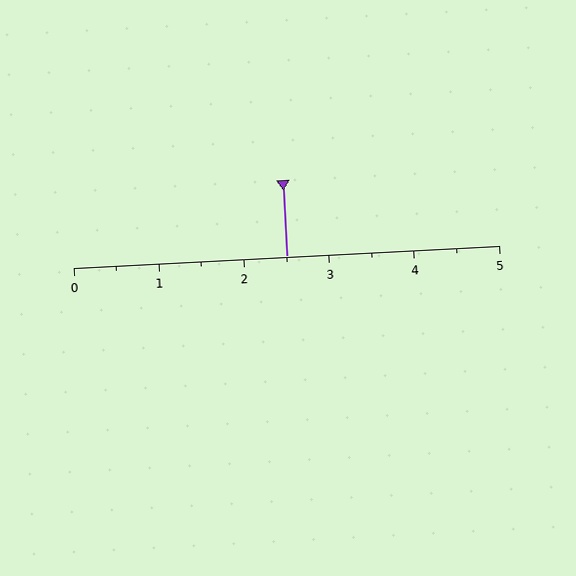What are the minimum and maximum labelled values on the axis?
The axis runs from 0 to 5.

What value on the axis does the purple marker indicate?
The marker indicates approximately 2.5.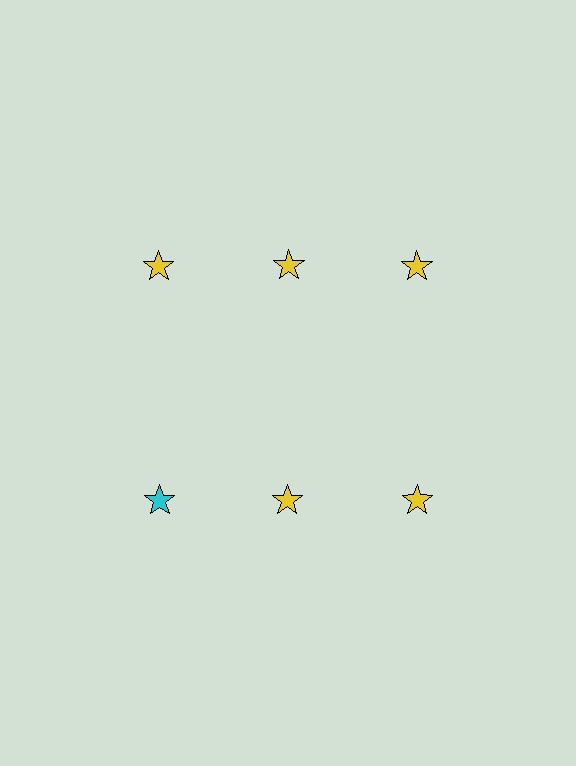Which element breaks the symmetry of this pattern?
The cyan star in the second row, leftmost column breaks the symmetry. All other shapes are yellow stars.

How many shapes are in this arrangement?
There are 6 shapes arranged in a grid pattern.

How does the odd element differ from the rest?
It has a different color: cyan instead of yellow.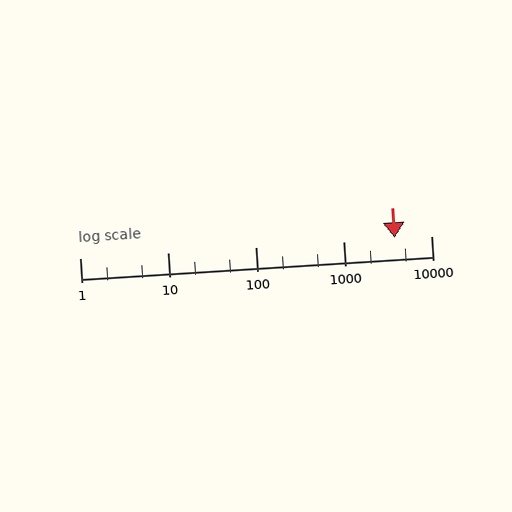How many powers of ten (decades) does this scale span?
The scale spans 4 decades, from 1 to 10000.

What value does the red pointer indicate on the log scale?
The pointer indicates approximately 3800.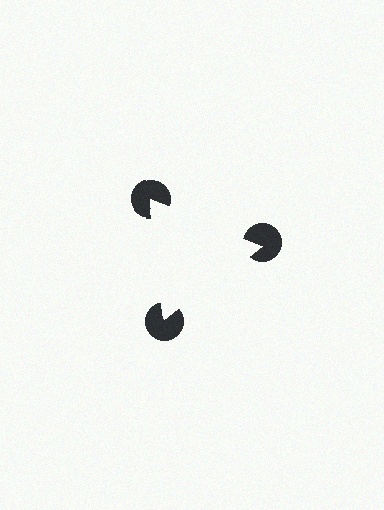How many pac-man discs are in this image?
There are 3 — one at each vertex of the illusory triangle.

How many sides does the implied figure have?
3 sides.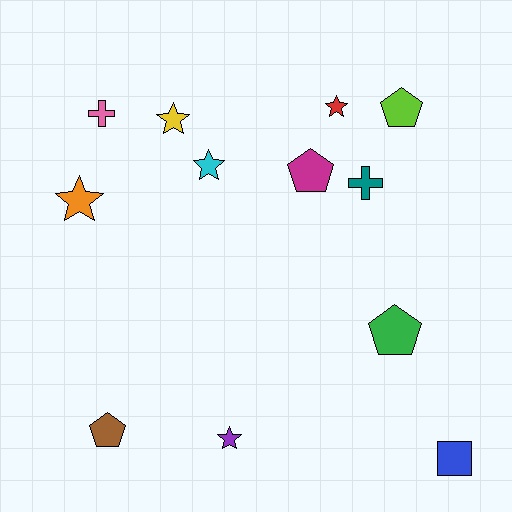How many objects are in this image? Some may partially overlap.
There are 12 objects.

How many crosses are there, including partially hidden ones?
There are 2 crosses.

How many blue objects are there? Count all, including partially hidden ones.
There is 1 blue object.